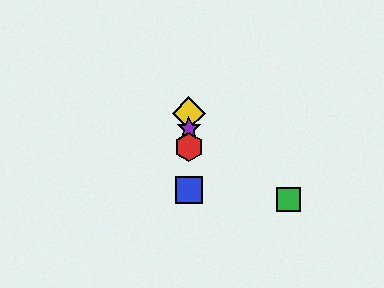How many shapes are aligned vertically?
4 shapes (the red hexagon, the blue square, the yellow diamond, the purple star) are aligned vertically.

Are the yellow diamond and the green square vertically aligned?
No, the yellow diamond is at x≈189 and the green square is at x≈289.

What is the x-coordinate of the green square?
The green square is at x≈289.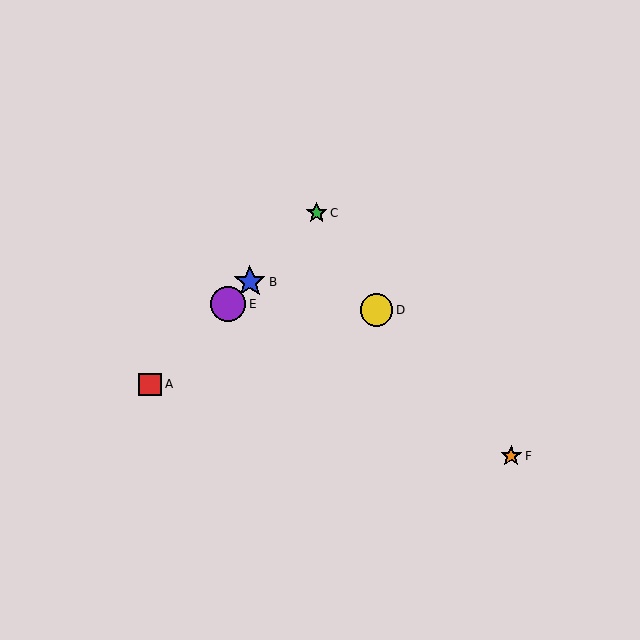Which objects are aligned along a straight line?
Objects A, B, C, E are aligned along a straight line.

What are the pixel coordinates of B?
Object B is at (250, 282).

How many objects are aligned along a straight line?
4 objects (A, B, C, E) are aligned along a straight line.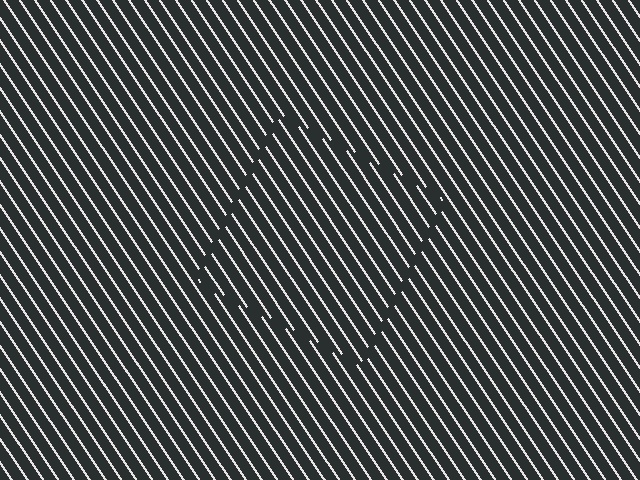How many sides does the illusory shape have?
4 sides — the line-ends trace a square.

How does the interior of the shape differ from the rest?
The interior of the shape contains the same grating, shifted by half a period — the contour is defined by the phase discontinuity where line-ends from the inner and outer gratings abut.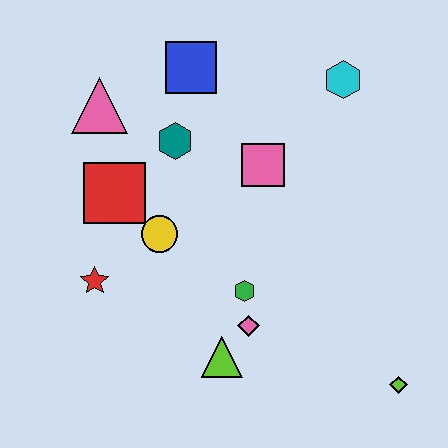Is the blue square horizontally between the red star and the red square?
No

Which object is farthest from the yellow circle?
The lime diamond is farthest from the yellow circle.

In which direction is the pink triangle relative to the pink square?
The pink triangle is to the left of the pink square.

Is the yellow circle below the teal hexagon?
Yes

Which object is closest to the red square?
The yellow circle is closest to the red square.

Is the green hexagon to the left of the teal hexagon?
No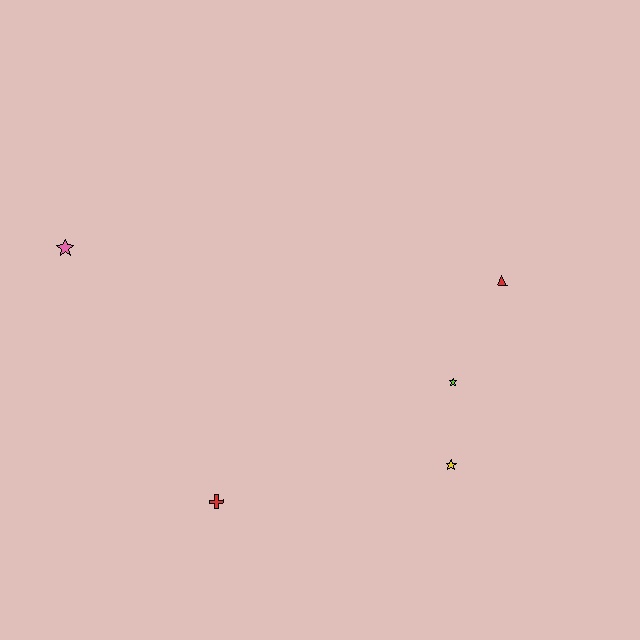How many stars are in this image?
There are 3 stars.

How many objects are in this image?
There are 5 objects.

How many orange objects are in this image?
There are no orange objects.